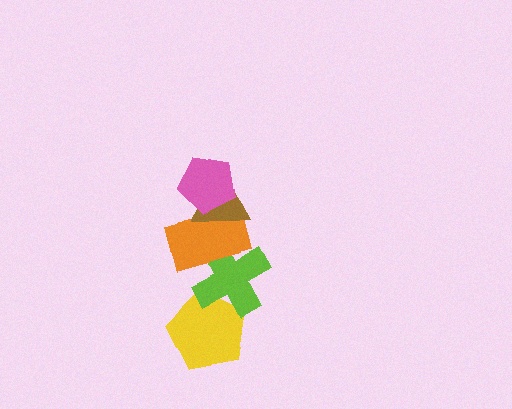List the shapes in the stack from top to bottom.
From top to bottom: the pink pentagon, the brown triangle, the orange rectangle, the lime cross, the yellow pentagon.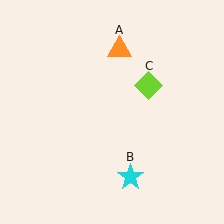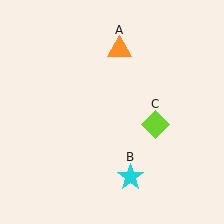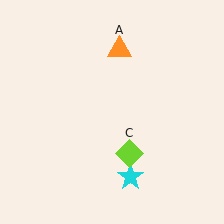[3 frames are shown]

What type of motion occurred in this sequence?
The lime diamond (object C) rotated clockwise around the center of the scene.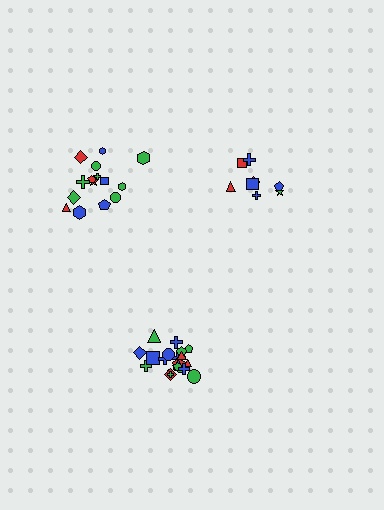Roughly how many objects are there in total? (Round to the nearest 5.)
Roughly 45 objects in total.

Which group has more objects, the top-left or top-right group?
The top-left group.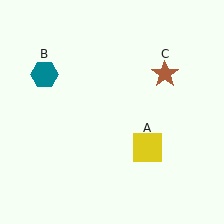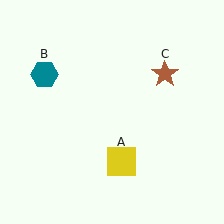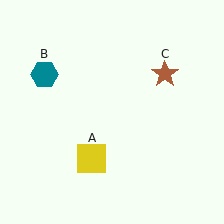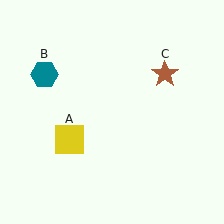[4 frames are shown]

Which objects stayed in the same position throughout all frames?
Teal hexagon (object B) and brown star (object C) remained stationary.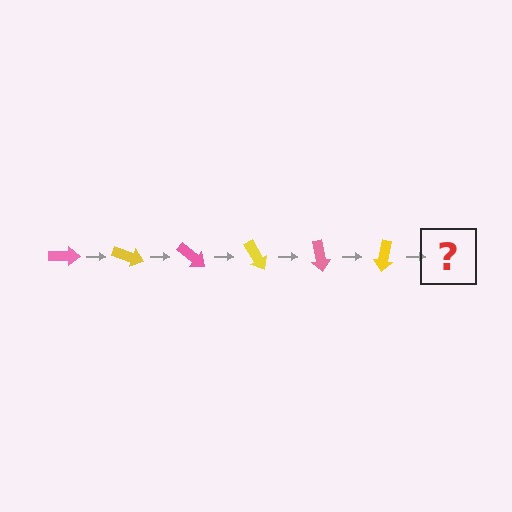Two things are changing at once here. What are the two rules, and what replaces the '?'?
The two rules are that it rotates 20 degrees each step and the color cycles through pink and yellow. The '?' should be a pink arrow, rotated 120 degrees from the start.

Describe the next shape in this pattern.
It should be a pink arrow, rotated 120 degrees from the start.